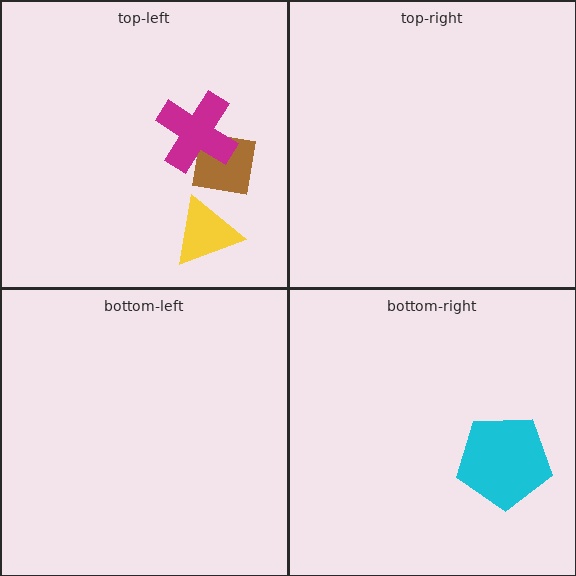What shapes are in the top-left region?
The brown square, the magenta cross, the yellow triangle.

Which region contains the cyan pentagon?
The bottom-right region.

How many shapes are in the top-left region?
3.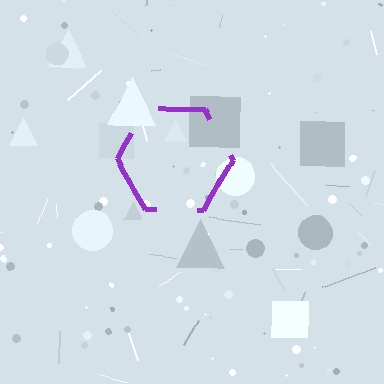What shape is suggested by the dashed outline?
The dashed outline suggests a hexagon.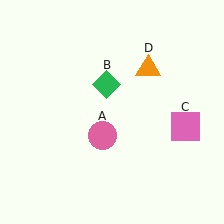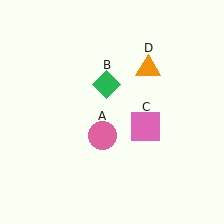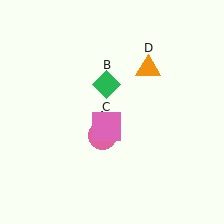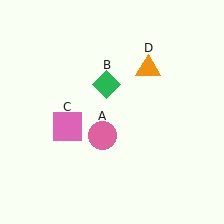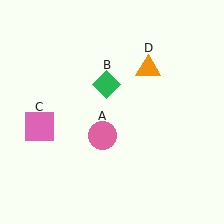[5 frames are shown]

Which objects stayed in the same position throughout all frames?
Pink circle (object A) and green diamond (object B) and orange triangle (object D) remained stationary.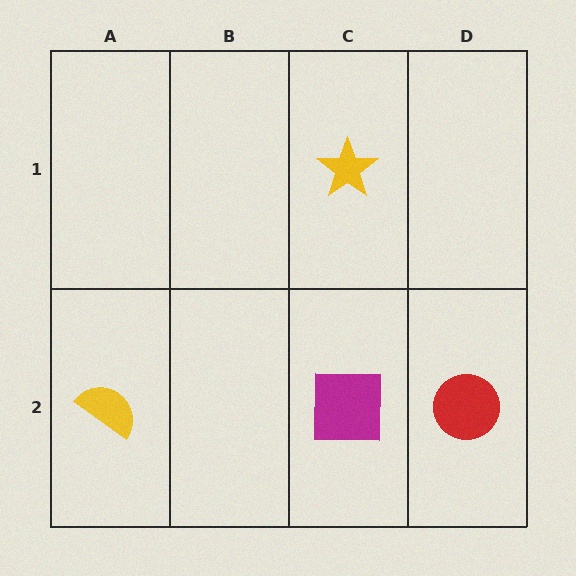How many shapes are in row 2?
3 shapes.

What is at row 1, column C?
A yellow star.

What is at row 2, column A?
A yellow semicircle.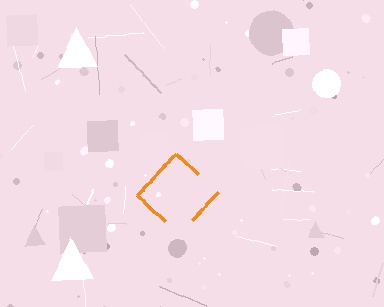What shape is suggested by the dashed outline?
The dashed outline suggests a diamond.